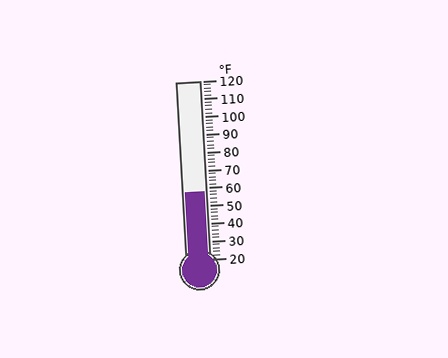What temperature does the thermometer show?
The thermometer shows approximately 58°F.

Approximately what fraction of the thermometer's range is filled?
The thermometer is filled to approximately 40% of its range.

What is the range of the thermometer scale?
The thermometer scale ranges from 20°F to 120°F.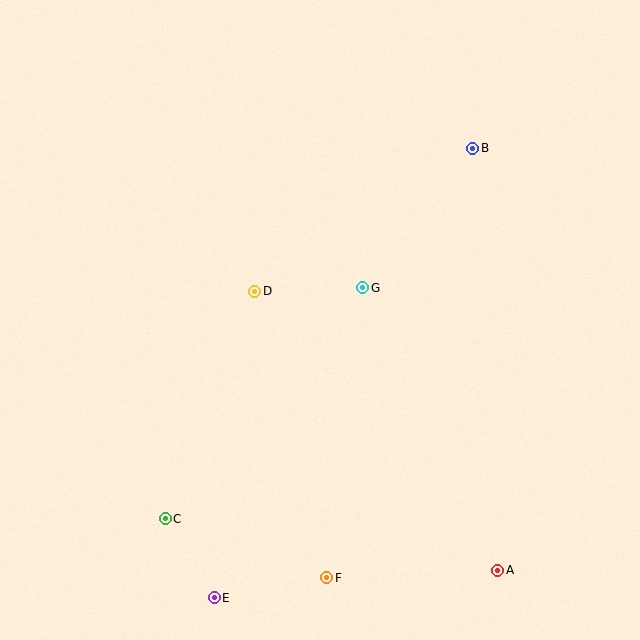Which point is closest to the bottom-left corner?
Point C is closest to the bottom-left corner.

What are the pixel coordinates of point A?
Point A is at (498, 570).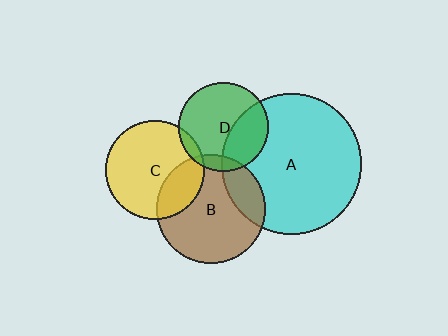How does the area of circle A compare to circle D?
Approximately 2.5 times.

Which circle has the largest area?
Circle A (cyan).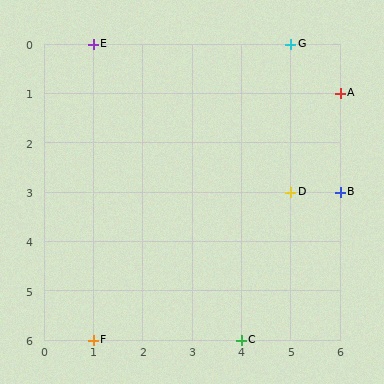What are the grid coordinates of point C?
Point C is at grid coordinates (4, 6).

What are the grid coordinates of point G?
Point G is at grid coordinates (5, 0).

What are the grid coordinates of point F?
Point F is at grid coordinates (1, 6).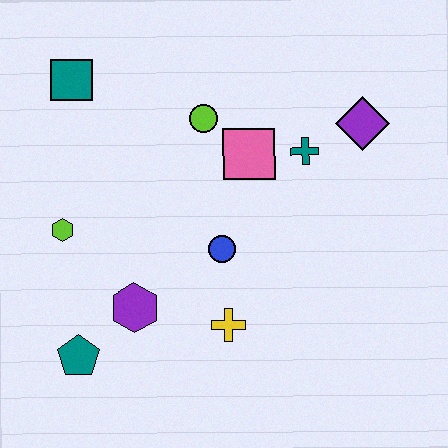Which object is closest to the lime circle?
The pink square is closest to the lime circle.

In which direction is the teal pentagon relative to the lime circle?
The teal pentagon is below the lime circle.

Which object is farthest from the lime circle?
The teal pentagon is farthest from the lime circle.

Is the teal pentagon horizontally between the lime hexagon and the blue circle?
Yes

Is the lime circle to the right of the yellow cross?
No